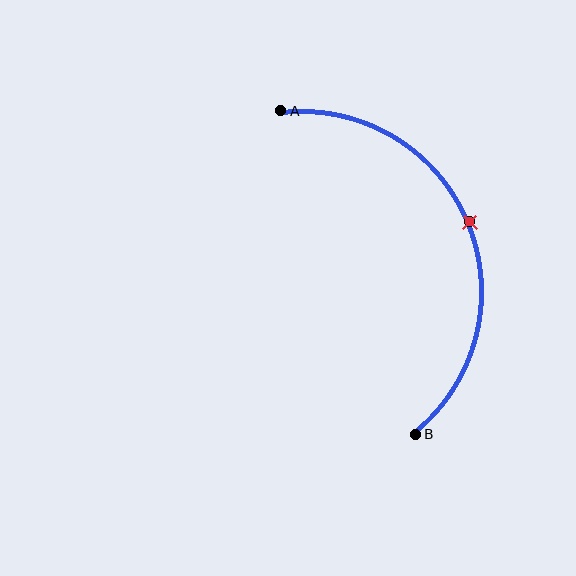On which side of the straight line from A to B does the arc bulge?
The arc bulges to the right of the straight line connecting A and B.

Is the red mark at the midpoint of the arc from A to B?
Yes. The red mark lies on the arc at equal arc-length from both A and B — it is the arc midpoint.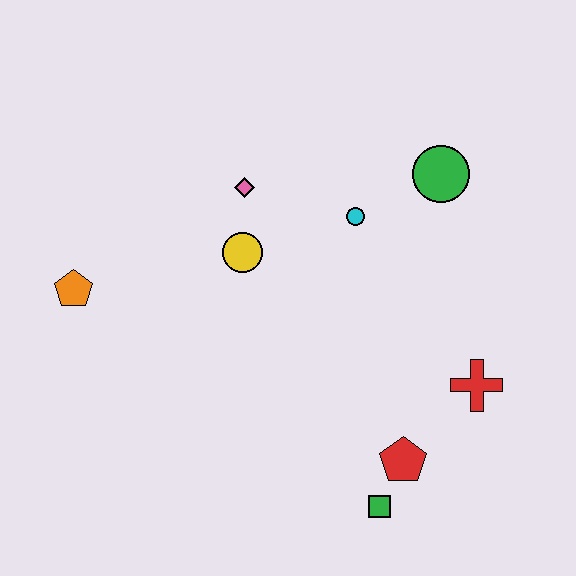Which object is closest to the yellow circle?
The pink diamond is closest to the yellow circle.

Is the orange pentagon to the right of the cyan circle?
No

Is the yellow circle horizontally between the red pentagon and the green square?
No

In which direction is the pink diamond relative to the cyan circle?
The pink diamond is to the left of the cyan circle.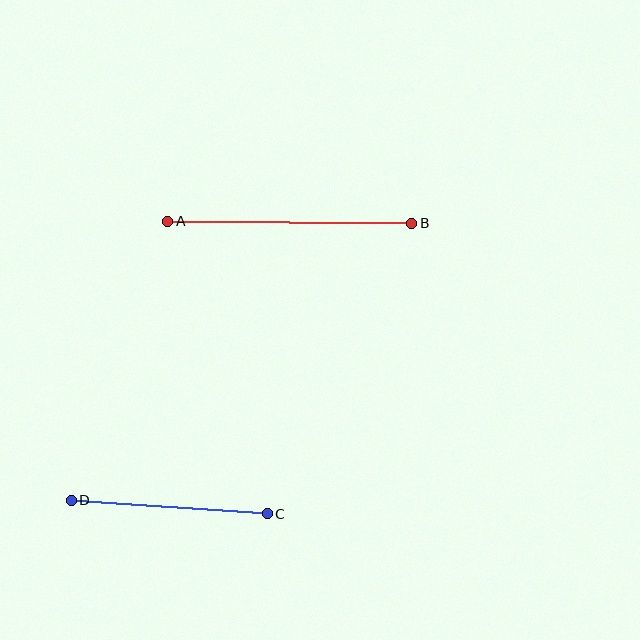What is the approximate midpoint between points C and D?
The midpoint is at approximately (169, 507) pixels.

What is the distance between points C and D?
The distance is approximately 197 pixels.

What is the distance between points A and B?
The distance is approximately 244 pixels.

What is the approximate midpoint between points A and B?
The midpoint is at approximately (290, 222) pixels.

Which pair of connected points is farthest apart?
Points A and B are farthest apart.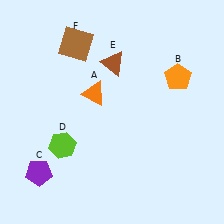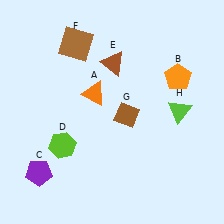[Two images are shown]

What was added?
A brown diamond (G), a lime triangle (H) were added in Image 2.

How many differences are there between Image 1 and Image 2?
There are 2 differences between the two images.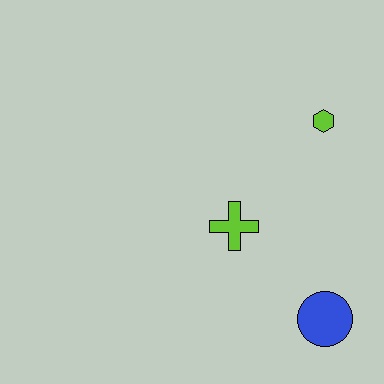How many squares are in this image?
There are no squares.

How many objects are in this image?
There are 3 objects.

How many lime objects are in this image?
There are 2 lime objects.